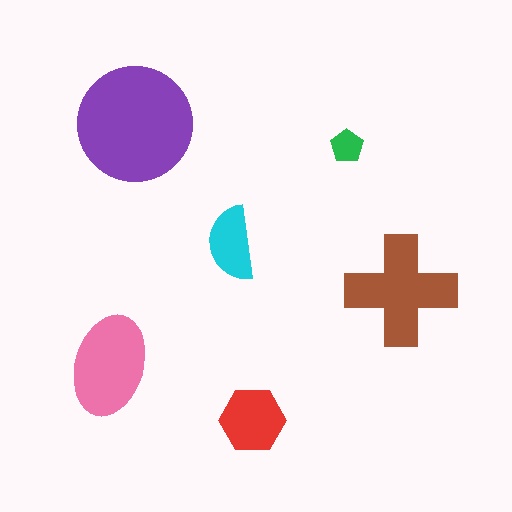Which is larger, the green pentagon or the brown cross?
The brown cross.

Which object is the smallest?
The green pentagon.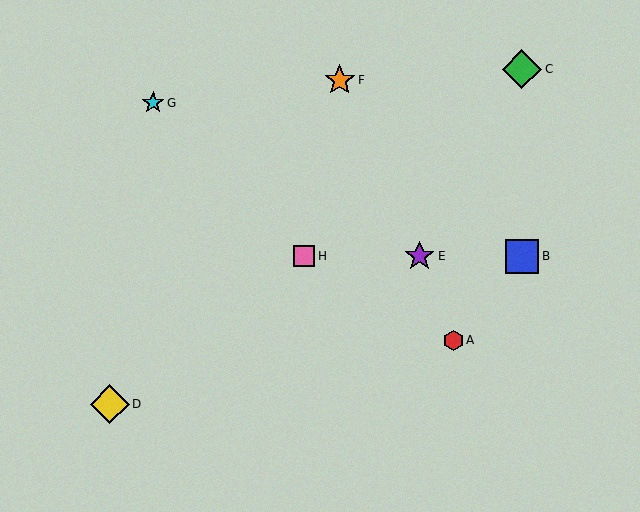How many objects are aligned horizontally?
3 objects (B, E, H) are aligned horizontally.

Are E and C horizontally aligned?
No, E is at y≈256 and C is at y≈69.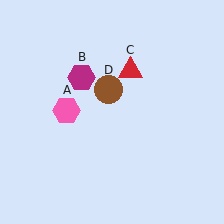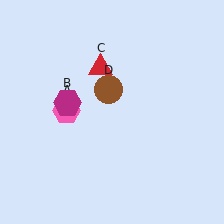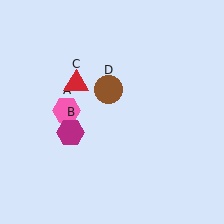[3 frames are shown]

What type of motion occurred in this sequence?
The magenta hexagon (object B), red triangle (object C) rotated counterclockwise around the center of the scene.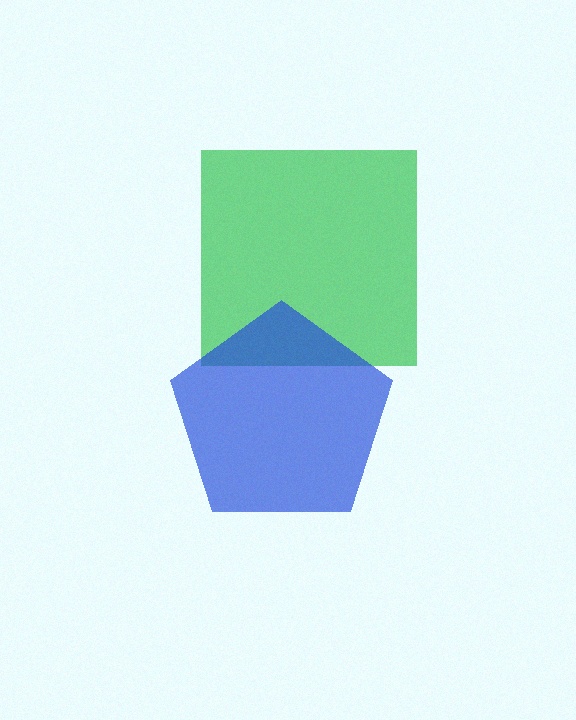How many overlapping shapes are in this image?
There are 2 overlapping shapes in the image.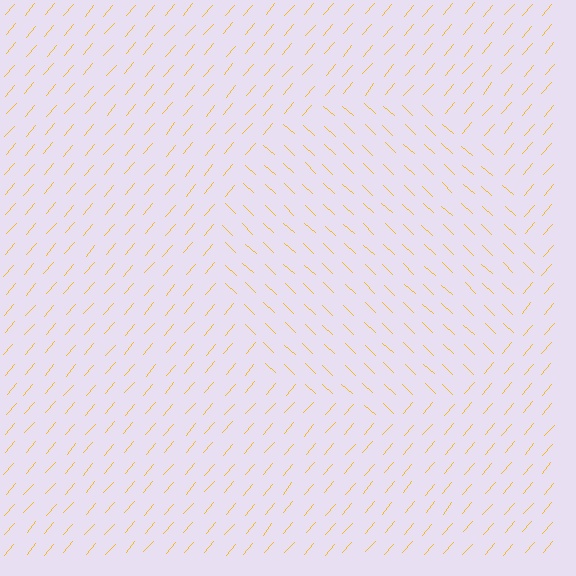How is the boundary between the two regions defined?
The boundary is defined purely by a change in line orientation (approximately 87 degrees difference). All lines are the same color and thickness.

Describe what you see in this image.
The image is filled with small yellow line segments. A circle region in the image has lines oriented differently from the surrounding lines, creating a visible texture boundary.